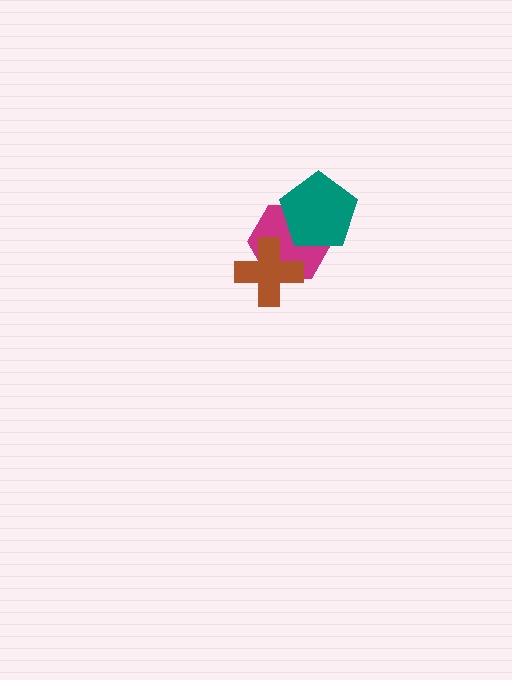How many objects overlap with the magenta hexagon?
2 objects overlap with the magenta hexagon.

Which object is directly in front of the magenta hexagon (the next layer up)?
The teal pentagon is directly in front of the magenta hexagon.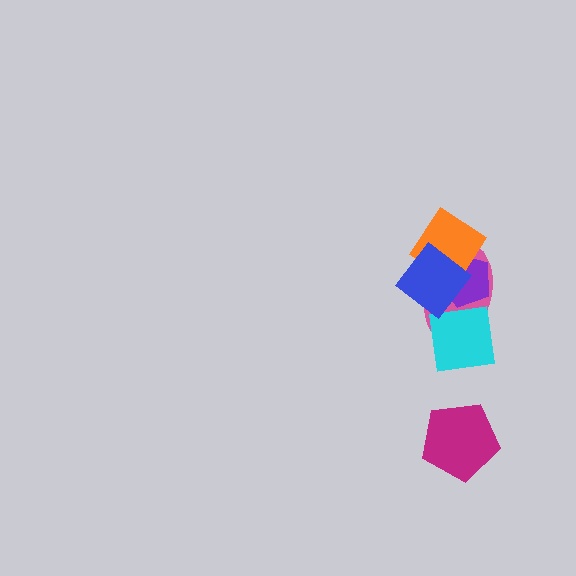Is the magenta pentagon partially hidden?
No, no other shape covers it.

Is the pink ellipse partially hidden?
Yes, it is partially covered by another shape.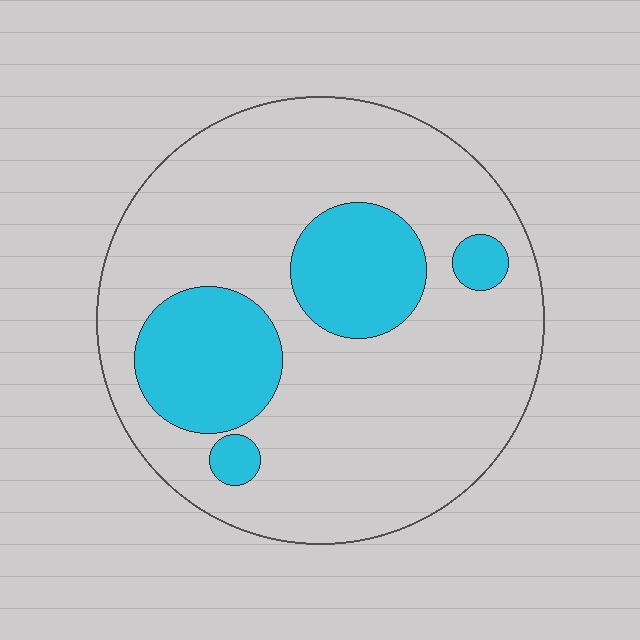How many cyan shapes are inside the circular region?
4.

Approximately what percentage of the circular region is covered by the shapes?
Approximately 25%.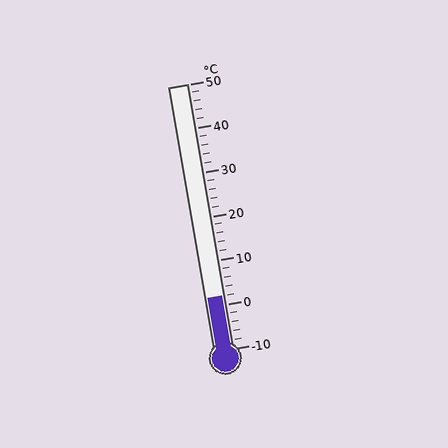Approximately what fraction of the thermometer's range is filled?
The thermometer is filled to approximately 20% of its range.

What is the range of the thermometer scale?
The thermometer scale ranges from -10°C to 50°C.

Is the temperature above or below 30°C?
The temperature is below 30°C.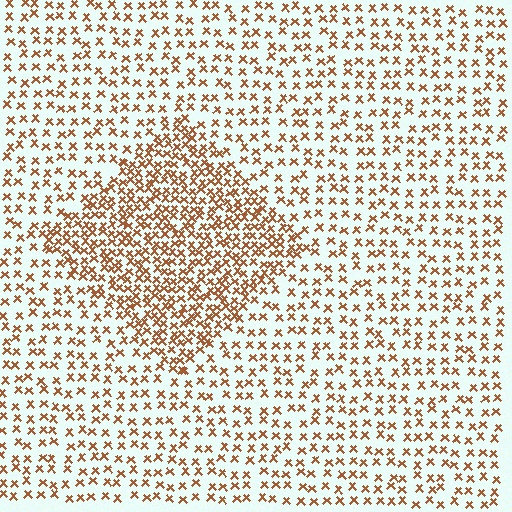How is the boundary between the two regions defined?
The boundary is defined by a change in element density (approximately 2.1x ratio). All elements are the same color, size, and shape.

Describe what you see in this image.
The image contains small brown elements arranged at two different densities. A diamond-shaped region is visible where the elements are more densely packed than the surrounding area.